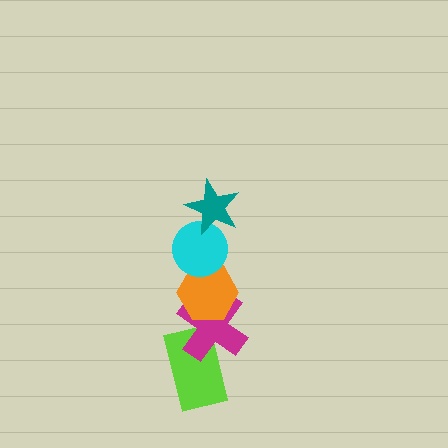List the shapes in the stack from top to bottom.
From top to bottom: the teal star, the cyan circle, the orange hexagon, the magenta cross, the lime rectangle.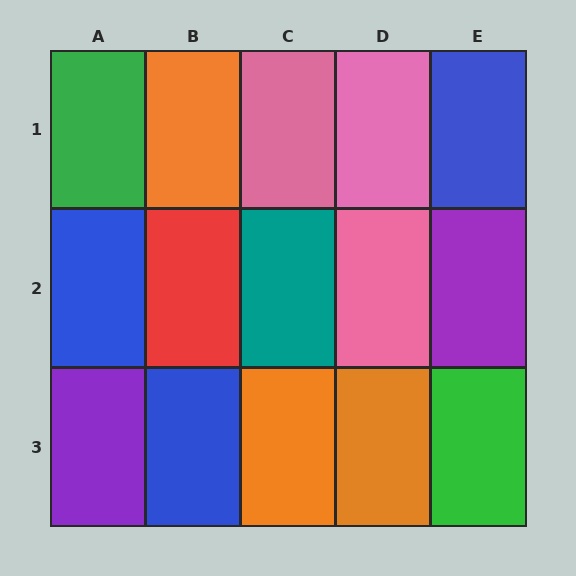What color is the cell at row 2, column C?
Teal.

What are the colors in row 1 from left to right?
Green, orange, pink, pink, blue.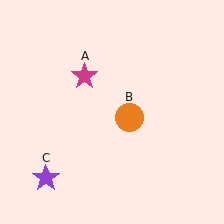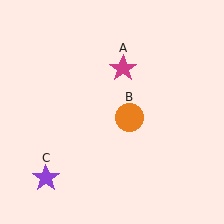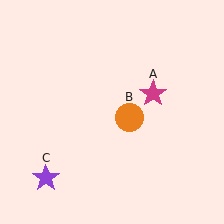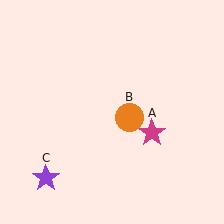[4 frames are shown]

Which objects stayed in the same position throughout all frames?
Orange circle (object B) and purple star (object C) remained stationary.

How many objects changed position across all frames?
1 object changed position: magenta star (object A).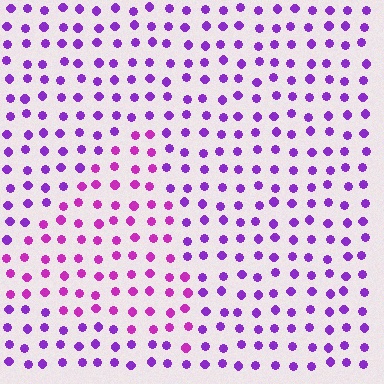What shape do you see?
I see a triangle.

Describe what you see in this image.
The image is filled with small purple elements in a uniform arrangement. A triangle-shaped region is visible where the elements are tinted to a slightly different hue, forming a subtle color boundary.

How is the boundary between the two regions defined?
The boundary is defined purely by a slight shift in hue (about 28 degrees). Spacing, size, and orientation are identical on both sides.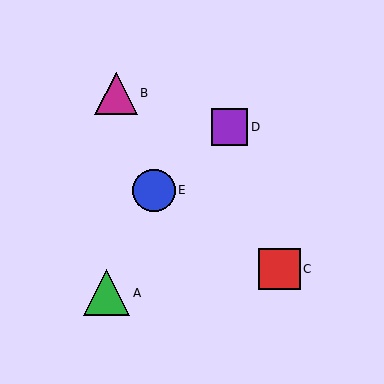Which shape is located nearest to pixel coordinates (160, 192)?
The blue circle (labeled E) at (154, 190) is nearest to that location.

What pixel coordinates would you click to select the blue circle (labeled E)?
Click at (154, 190) to select the blue circle E.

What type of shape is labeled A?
Shape A is a green triangle.